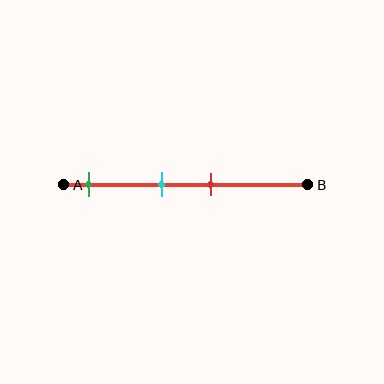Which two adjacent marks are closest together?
The cyan and red marks are the closest adjacent pair.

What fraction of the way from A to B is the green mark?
The green mark is approximately 10% (0.1) of the way from A to B.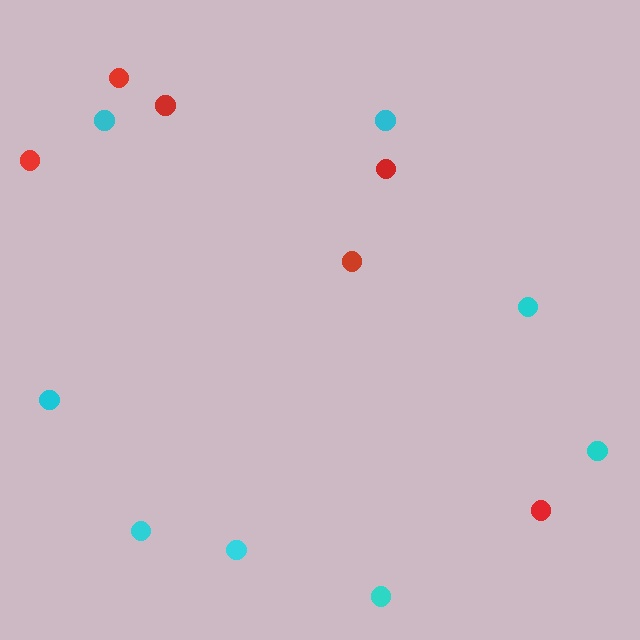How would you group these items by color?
There are 2 groups: one group of cyan circles (8) and one group of red circles (6).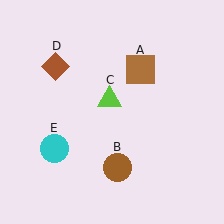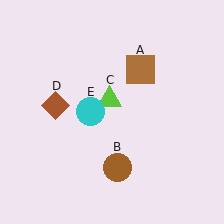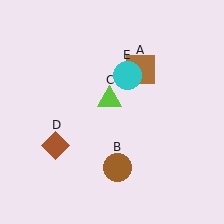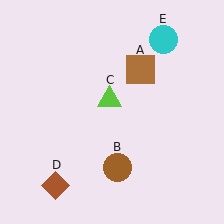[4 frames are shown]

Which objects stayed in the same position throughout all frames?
Brown square (object A) and brown circle (object B) and lime triangle (object C) remained stationary.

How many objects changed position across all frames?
2 objects changed position: brown diamond (object D), cyan circle (object E).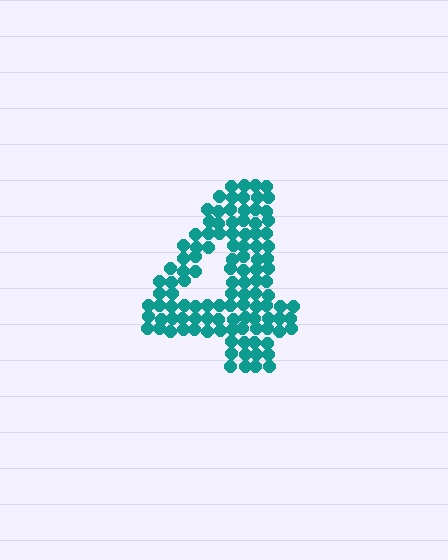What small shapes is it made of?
It is made of small circles.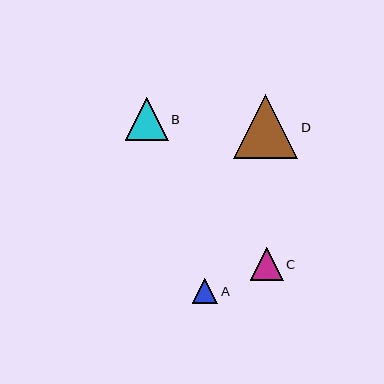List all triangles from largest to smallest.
From largest to smallest: D, B, C, A.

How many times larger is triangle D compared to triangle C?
Triangle D is approximately 2.0 times the size of triangle C.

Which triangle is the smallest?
Triangle A is the smallest with a size of approximately 25 pixels.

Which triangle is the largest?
Triangle D is the largest with a size of approximately 64 pixels.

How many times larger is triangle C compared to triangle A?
Triangle C is approximately 1.3 times the size of triangle A.